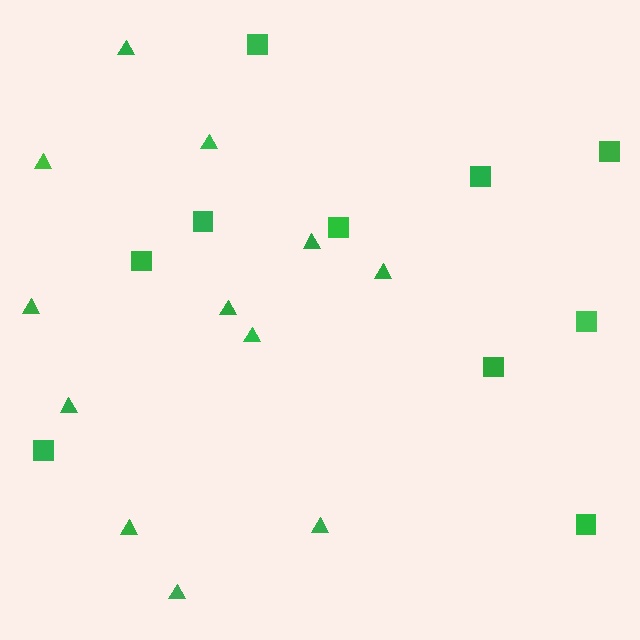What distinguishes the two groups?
There are 2 groups: one group of triangles (12) and one group of squares (10).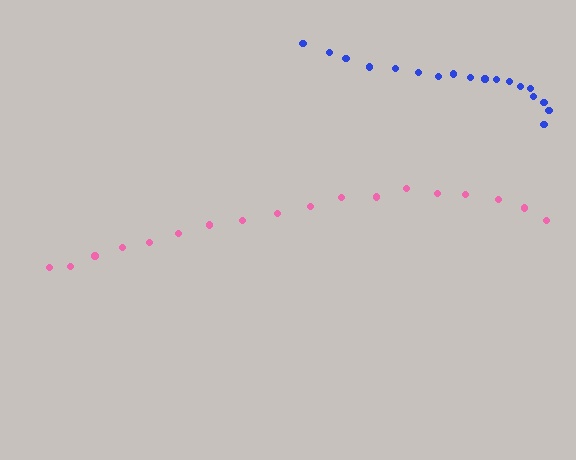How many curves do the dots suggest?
There are 2 distinct paths.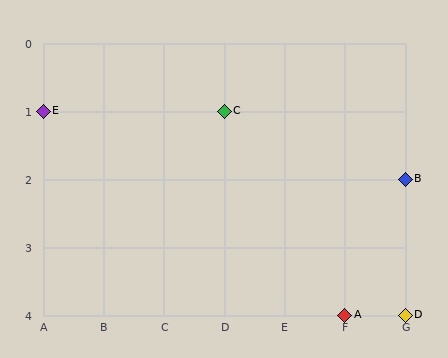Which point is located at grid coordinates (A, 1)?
Point E is at (A, 1).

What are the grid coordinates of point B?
Point B is at grid coordinates (G, 2).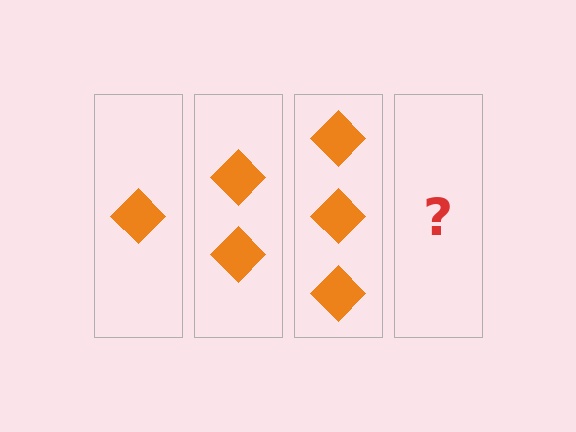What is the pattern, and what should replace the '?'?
The pattern is that each step adds one more diamond. The '?' should be 4 diamonds.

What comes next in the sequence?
The next element should be 4 diamonds.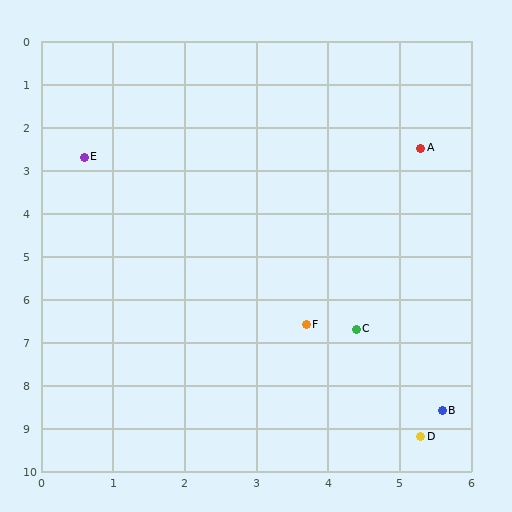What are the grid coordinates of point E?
Point E is at approximately (0.6, 2.7).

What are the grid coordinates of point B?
Point B is at approximately (5.6, 8.6).